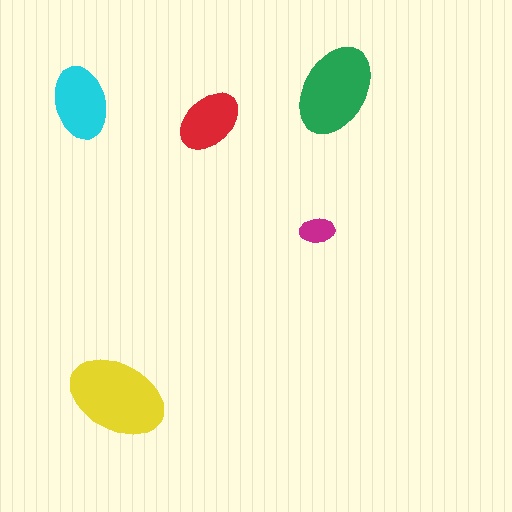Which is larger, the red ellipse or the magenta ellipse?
The red one.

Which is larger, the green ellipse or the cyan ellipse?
The green one.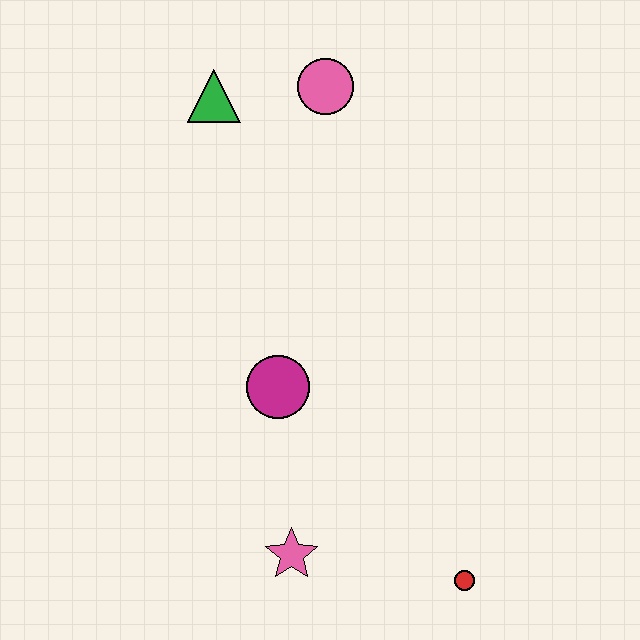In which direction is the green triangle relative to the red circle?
The green triangle is above the red circle.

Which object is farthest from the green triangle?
The red circle is farthest from the green triangle.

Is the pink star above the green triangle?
No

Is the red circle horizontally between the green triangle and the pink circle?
No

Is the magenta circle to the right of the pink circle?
No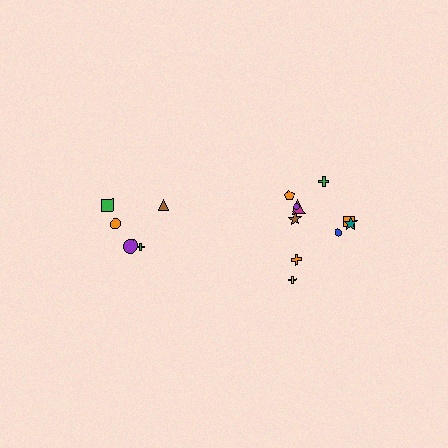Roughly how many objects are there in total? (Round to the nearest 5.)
Roughly 15 objects in total.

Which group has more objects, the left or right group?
The right group.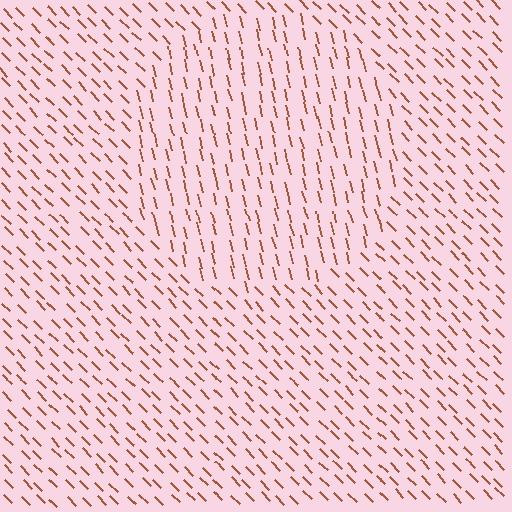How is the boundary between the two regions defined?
The boundary is defined purely by a change in line orientation (approximately 31 degrees difference). All lines are the same color and thickness.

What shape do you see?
I see a circle.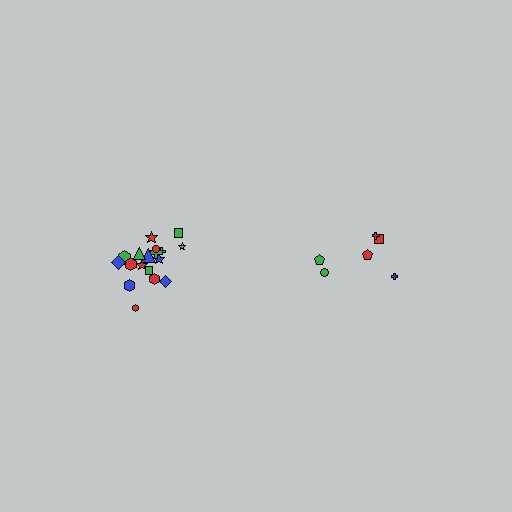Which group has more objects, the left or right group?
The left group.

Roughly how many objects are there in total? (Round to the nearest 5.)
Roughly 25 objects in total.